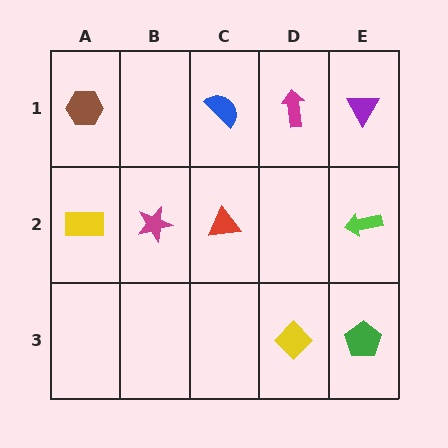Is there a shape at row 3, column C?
No, that cell is empty.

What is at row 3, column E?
A green pentagon.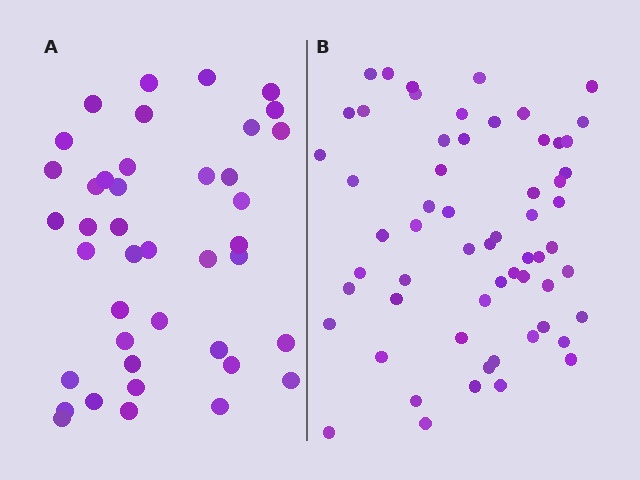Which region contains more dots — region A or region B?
Region B (the right region) has more dots.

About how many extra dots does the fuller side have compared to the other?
Region B has approximately 20 more dots than region A.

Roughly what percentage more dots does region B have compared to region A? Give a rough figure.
About 45% more.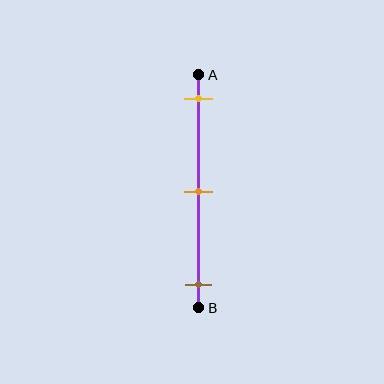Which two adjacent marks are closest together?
The yellow and orange marks are the closest adjacent pair.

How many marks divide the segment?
There are 3 marks dividing the segment.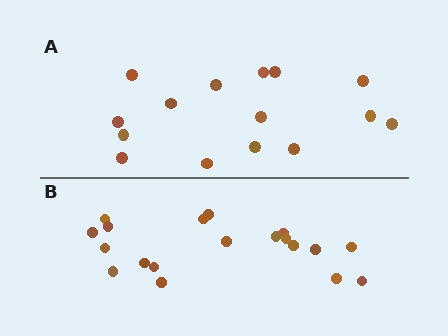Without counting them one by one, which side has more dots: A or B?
Region B (the bottom region) has more dots.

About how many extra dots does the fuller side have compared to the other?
Region B has about 4 more dots than region A.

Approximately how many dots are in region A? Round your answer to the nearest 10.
About 20 dots. (The exact count is 15, which rounds to 20.)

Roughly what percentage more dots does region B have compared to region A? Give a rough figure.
About 25% more.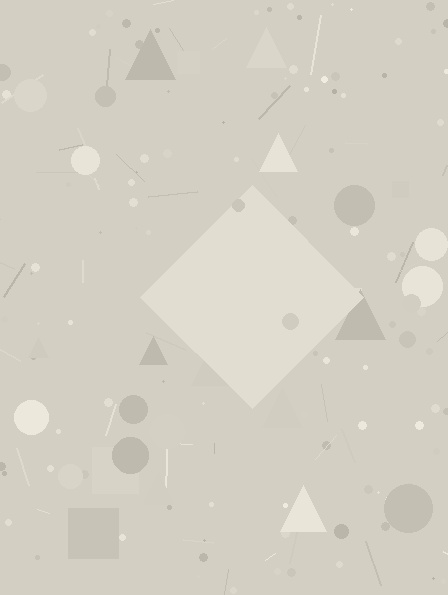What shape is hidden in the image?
A diamond is hidden in the image.